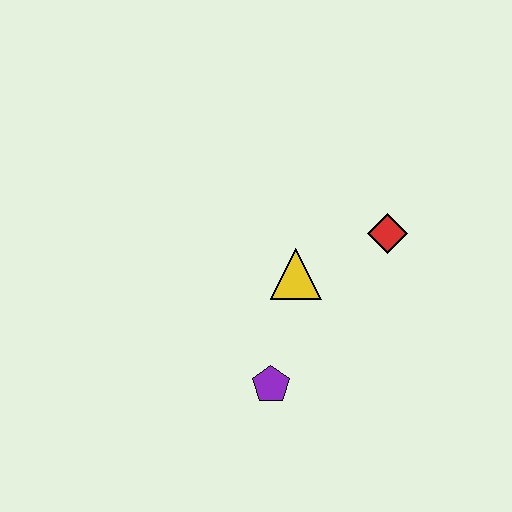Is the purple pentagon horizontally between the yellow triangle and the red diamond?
No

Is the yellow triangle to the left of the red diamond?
Yes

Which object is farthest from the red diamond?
The purple pentagon is farthest from the red diamond.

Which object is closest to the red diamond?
The yellow triangle is closest to the red diamond.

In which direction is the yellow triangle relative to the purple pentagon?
The yellow triangle is above the purple pentagon.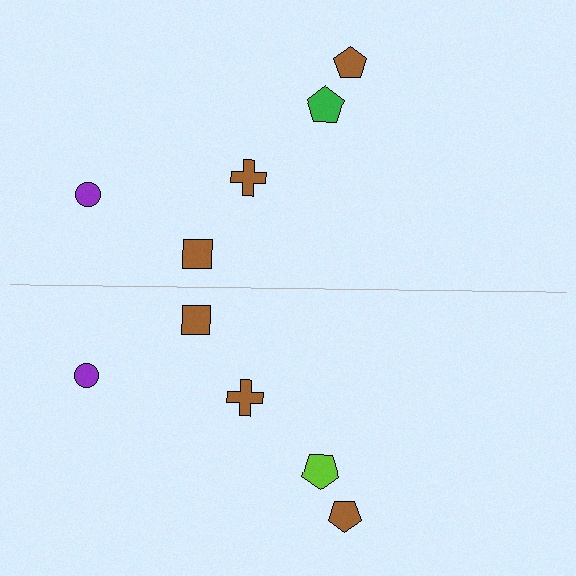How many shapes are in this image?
There are 10 shapes in this image.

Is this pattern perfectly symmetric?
No, the pattern is not perfectly symmetric. The lime pentagon on the bottom side breaks the symmetry — its mirror counterpart is green.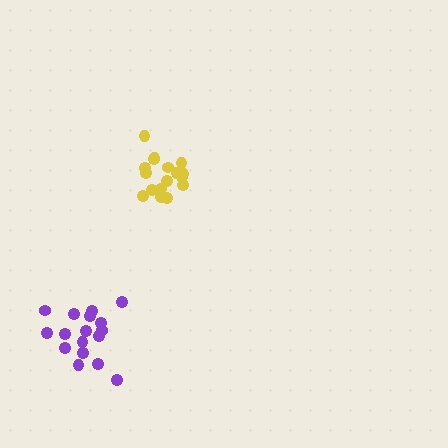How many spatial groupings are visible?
There are 2 spatial groupings.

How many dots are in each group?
Group 1: 17 dots, Group 2: 17 dots (34 total).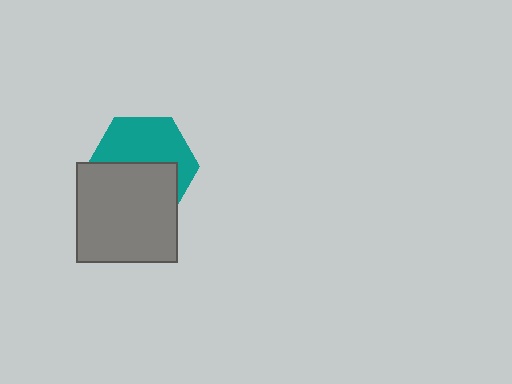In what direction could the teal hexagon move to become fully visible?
The teal hexagon could move up. That would shift it out from behind the gray square entirely.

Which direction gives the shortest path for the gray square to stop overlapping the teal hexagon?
Moving down gives the shortest separation.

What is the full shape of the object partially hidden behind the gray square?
The partially hidden object is a teal hexagon.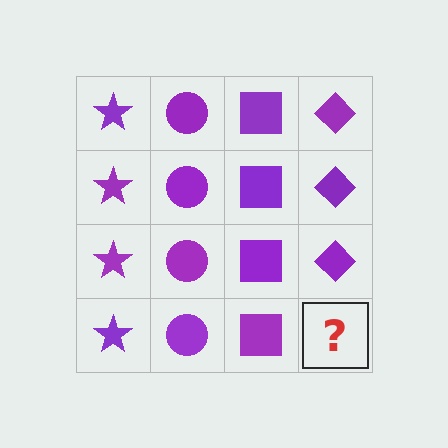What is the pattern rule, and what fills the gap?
The rule is that each column has a consistent shape. The gap should be filled with a purple diamond.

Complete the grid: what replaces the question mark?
The question mark should be replaced with a purple diamond.